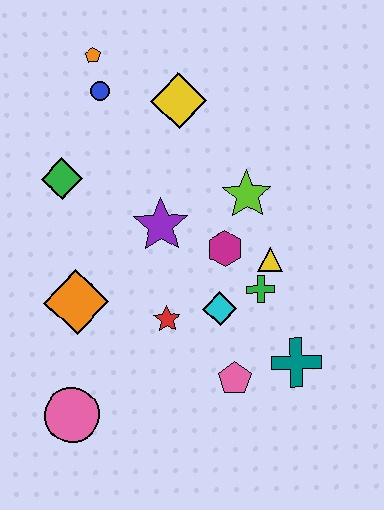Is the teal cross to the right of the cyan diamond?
Yes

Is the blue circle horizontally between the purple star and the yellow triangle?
No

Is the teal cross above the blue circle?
No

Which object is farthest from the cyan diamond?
The orange pentagon is farthest from the cyan diamond.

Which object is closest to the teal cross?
The pink pentagon is closest to the teal cross.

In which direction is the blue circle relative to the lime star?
The blue circle is to the left of the lime star.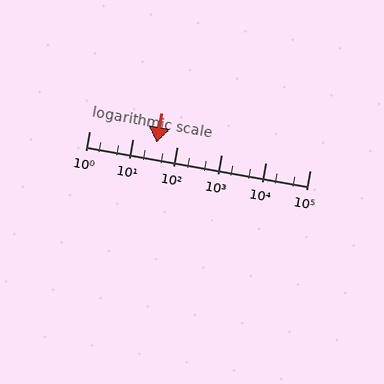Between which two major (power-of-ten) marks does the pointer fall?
The pointer is between 10 and 100.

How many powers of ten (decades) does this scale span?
The scale spans 5 decades, from 1 to 100000.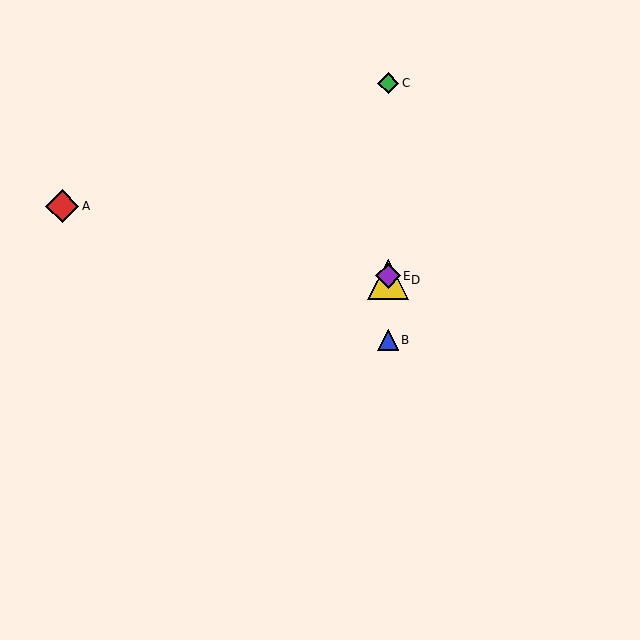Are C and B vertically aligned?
Yes, both are at x≈388.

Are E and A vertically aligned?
No, E is at x≈388 and A is at x≈62.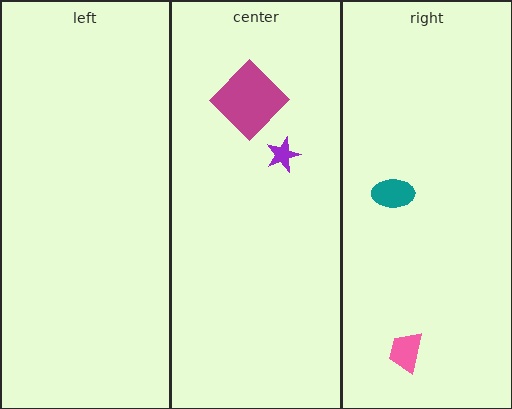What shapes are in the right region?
The teal ellipse, the pink trapezoid.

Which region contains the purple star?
The center region.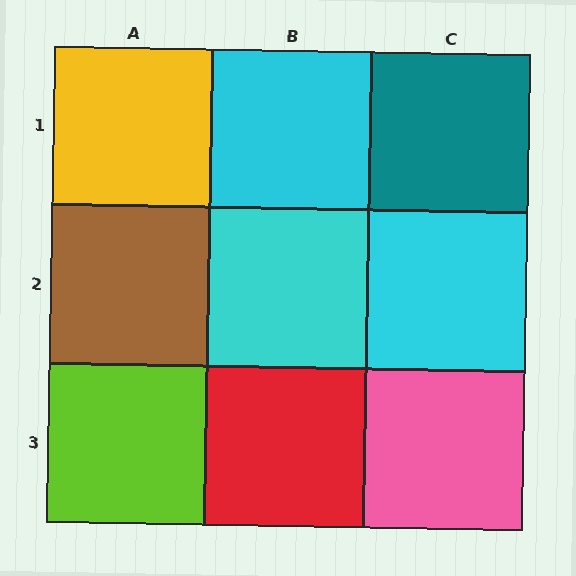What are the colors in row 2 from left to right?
Brown, cyan, cyan.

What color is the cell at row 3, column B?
Red.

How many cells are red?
1 cell is red.